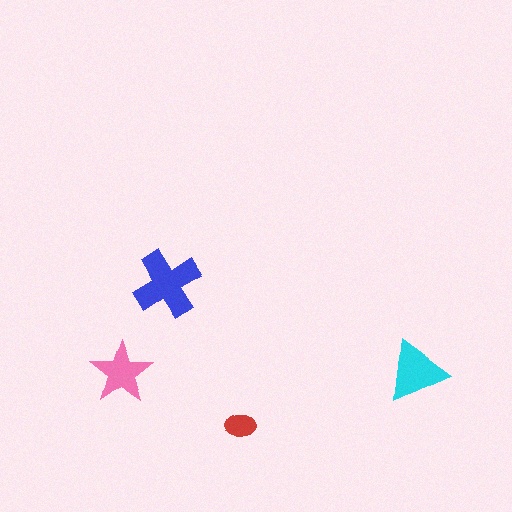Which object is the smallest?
The red ellipse.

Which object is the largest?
The blue cross.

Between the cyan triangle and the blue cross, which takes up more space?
The blue cross.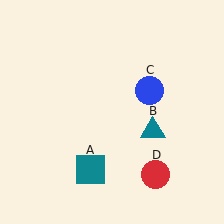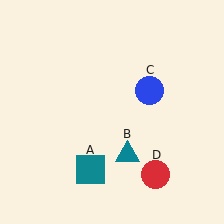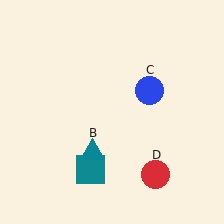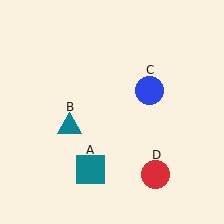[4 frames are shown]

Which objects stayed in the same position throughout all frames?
Teal square (object A) and blue circle (object C) and red circle (object D) remained stationary.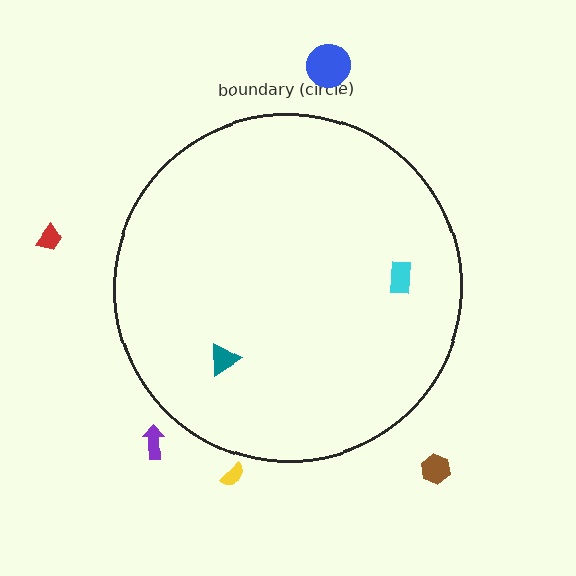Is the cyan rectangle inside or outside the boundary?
Inside.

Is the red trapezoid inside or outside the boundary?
Outside.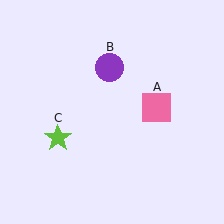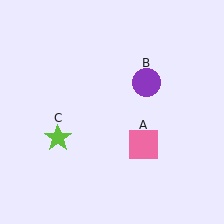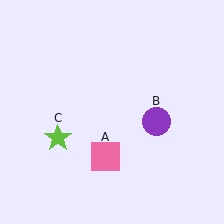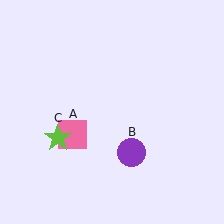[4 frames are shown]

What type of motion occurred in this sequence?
The pink square (object A), purple circle (object B) rotated clockwise around the center of the scene.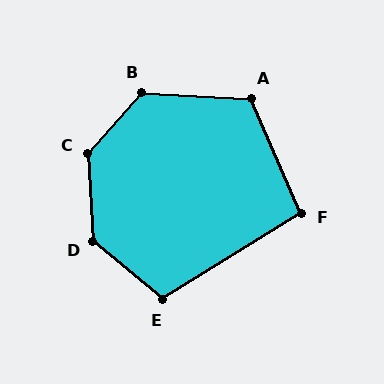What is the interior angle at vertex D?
Approximately 133 degrees (obtuse).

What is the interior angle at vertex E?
Approximately 109 degrees (obtuse).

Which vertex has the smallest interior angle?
F, at approximately 99 degrees.